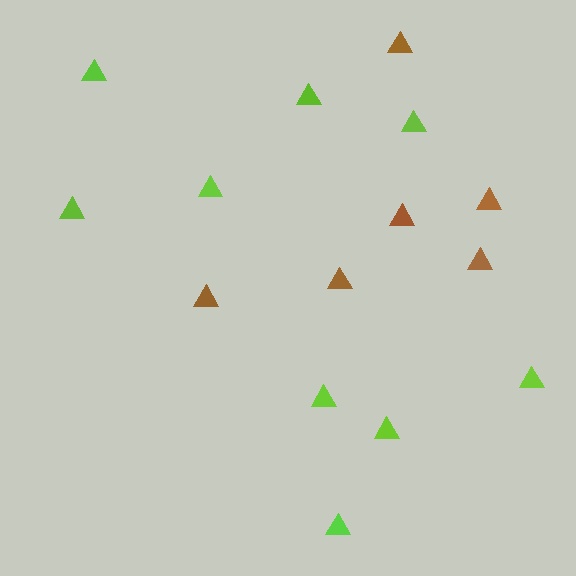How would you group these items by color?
There are 2 groups: one group of brown triangles (6) and one group of lime triangles (9).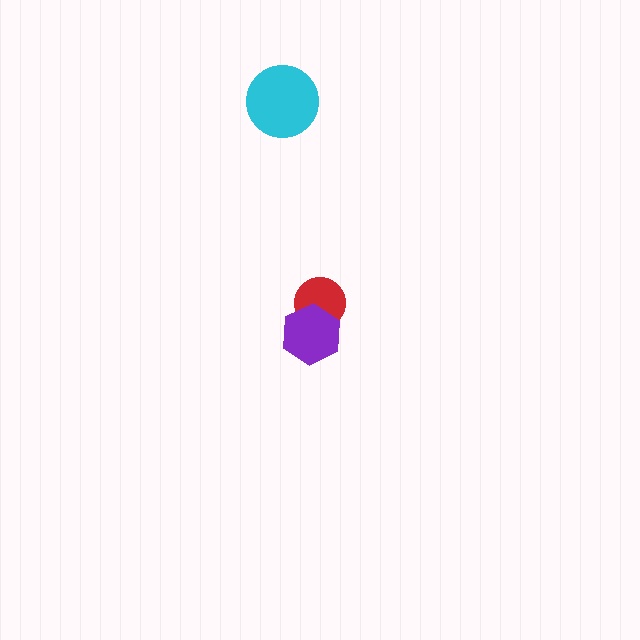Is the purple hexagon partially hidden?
No, no other shape covers it.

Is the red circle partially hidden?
Yes, it is partially covered by another shape.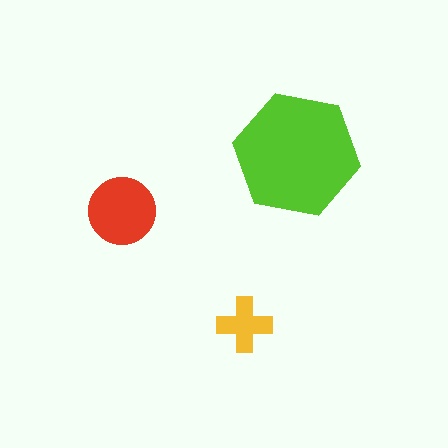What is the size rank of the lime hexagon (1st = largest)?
1st.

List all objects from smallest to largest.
The yellow cross, the red circle, the lime hexagon.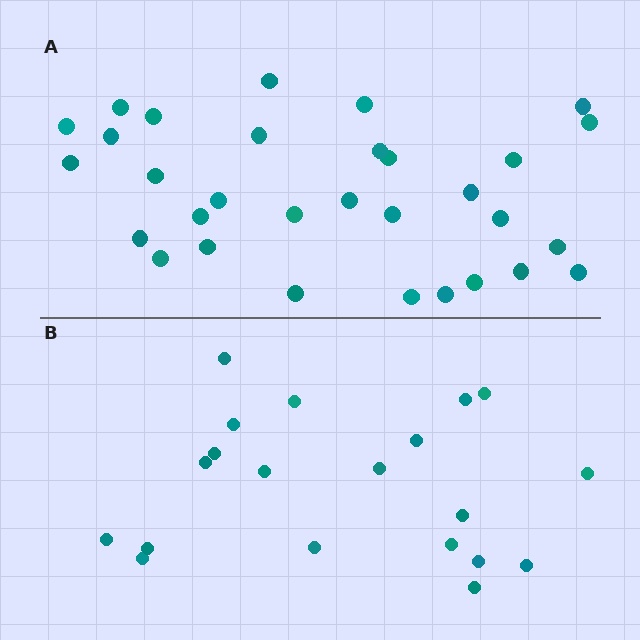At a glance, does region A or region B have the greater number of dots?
Region A (the top region) has more dots.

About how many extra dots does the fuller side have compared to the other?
Region A has roughly 12 or so more dots than region B.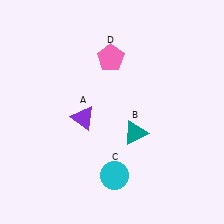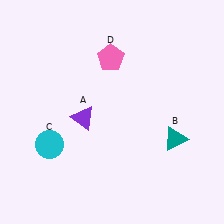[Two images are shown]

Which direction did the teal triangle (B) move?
The teal triangle (B) moved right.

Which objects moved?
The objects that moved are: the teal triangle (B), the cyan circle (C).